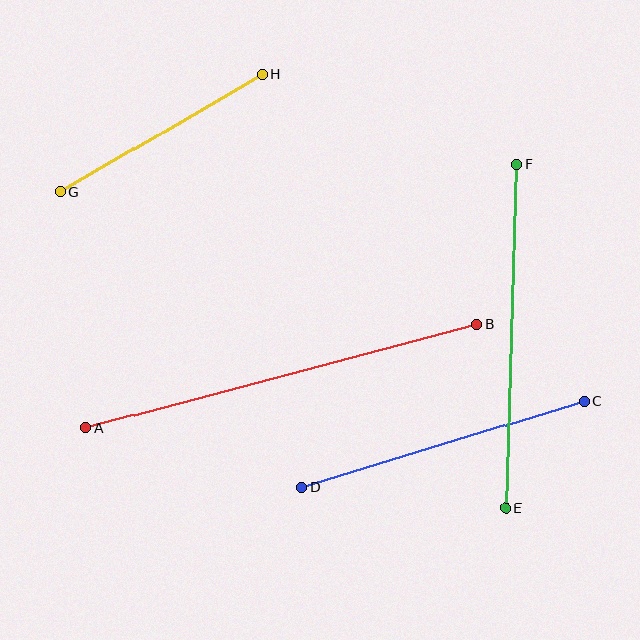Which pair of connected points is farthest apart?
Points A and B are farthest apart.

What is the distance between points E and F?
The distance is approximately 344 pixels.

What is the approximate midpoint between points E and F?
The midpoint is at approximately (512, 336) pixels.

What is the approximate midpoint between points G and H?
The midpoint is at approximately (161, 133) pixels.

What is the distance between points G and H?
The distance is approximately 233 pixels.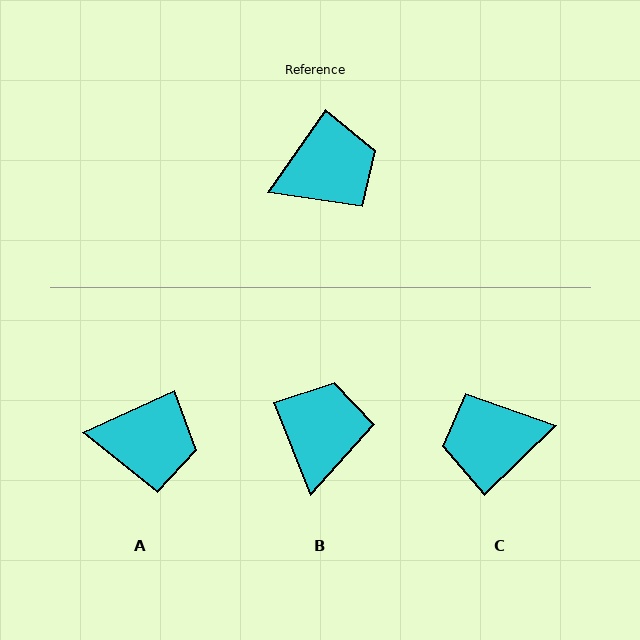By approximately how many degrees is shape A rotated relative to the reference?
Approximately 30 degrees clockwise.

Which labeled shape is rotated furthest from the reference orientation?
C, about 170 degrees away.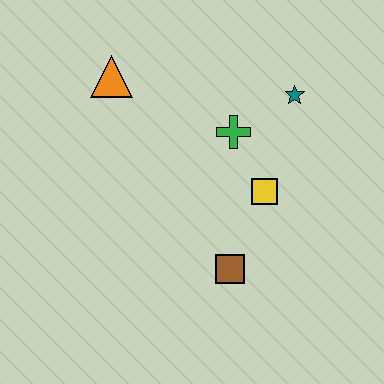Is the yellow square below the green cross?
Yes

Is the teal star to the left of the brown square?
No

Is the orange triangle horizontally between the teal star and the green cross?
No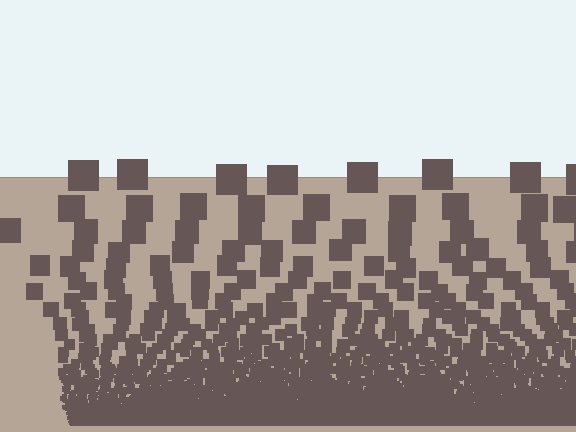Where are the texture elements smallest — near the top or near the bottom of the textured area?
Near the bottom.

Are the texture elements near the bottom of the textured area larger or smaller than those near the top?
Smaller. The gradient is inverted — elements near the bottom are smaller and denser.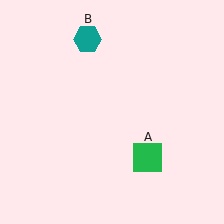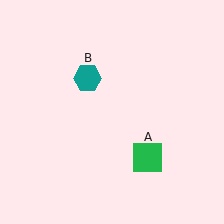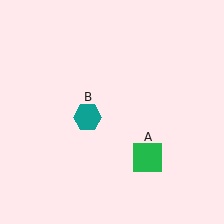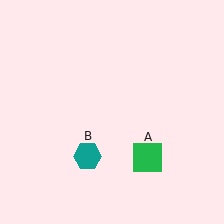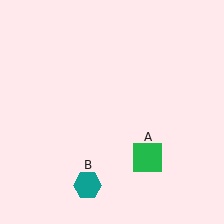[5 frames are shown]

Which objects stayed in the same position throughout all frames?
Green square (object A) remained stationary.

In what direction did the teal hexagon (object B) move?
The teal hexagon (object B) moved down.